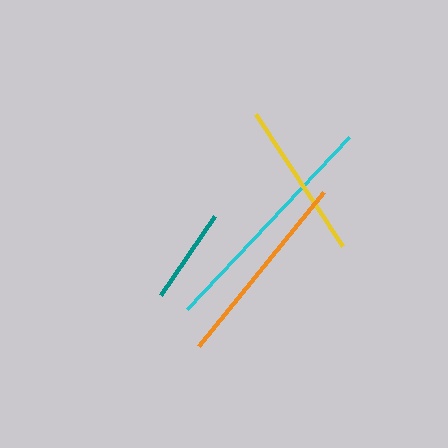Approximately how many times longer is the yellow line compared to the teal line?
The yellow line is approximately 1.6 times the length of the teal line.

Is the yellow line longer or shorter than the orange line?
The orange line is longer than the yellow line.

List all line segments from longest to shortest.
From longest to shortest: cyan, orange, yellow, teal.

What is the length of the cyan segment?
The cyan segment is approximately 236 pixels long.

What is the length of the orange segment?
The orange segment is approximately 198 pixels long.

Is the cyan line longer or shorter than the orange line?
The cyan line is longer than the orange line.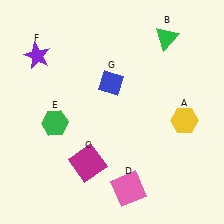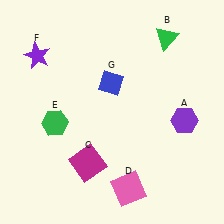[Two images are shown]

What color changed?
The hexagon (A) changed from yellow in Image 1 to purple in Image 2.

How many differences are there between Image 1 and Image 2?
There is 1 difference between the two images.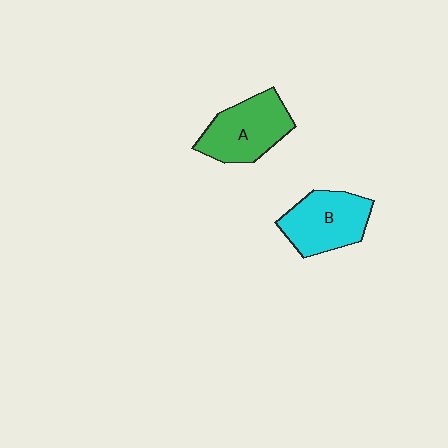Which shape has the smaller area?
Shape B (cyan).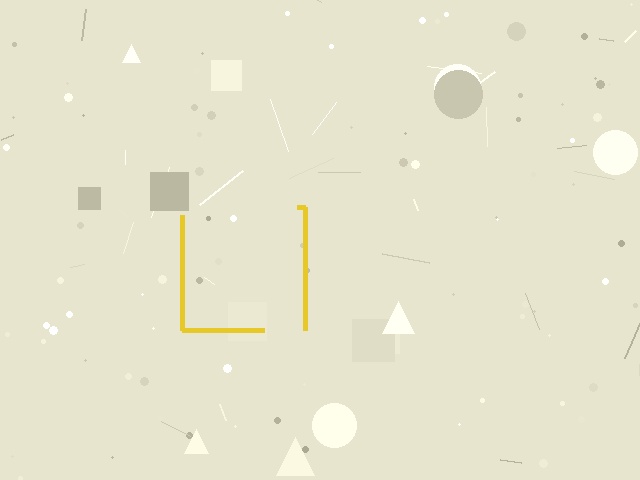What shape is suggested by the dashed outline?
The dashed outline suggests a square.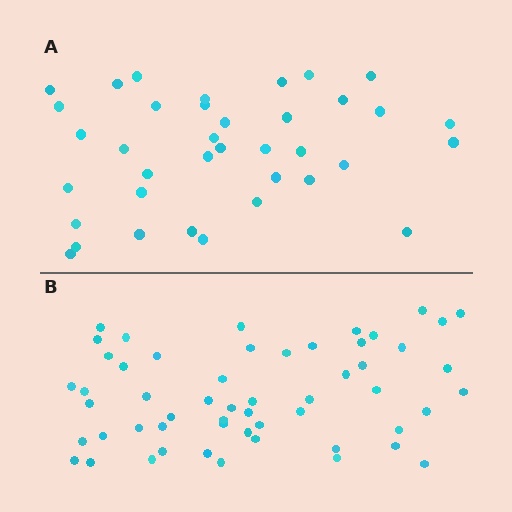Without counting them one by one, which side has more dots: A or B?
Region B (the bottom region) has more dots.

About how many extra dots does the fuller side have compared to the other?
Region B has approximately 20 more dots than region A.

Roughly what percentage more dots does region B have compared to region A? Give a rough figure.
About 50% more.